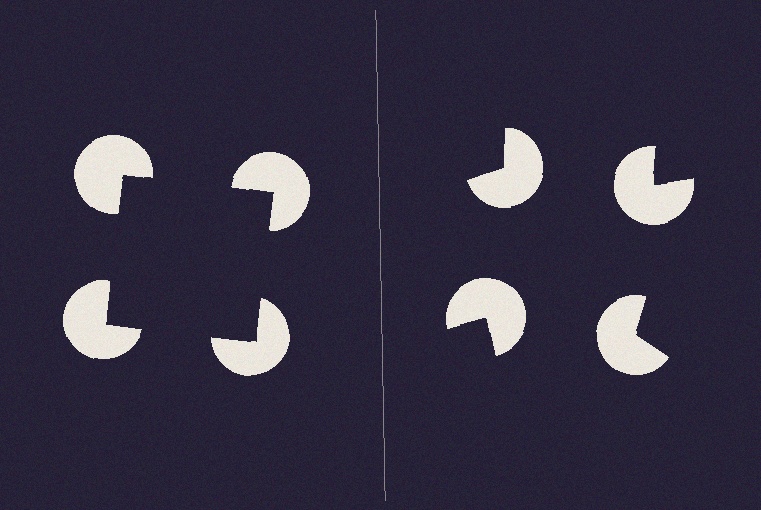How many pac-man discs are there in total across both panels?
8 — 4 on each side.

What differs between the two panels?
The pac-man discs are positioned identically on both sides; only the wedge orientations differ. On the left they align to a square; on the right they are misaligned.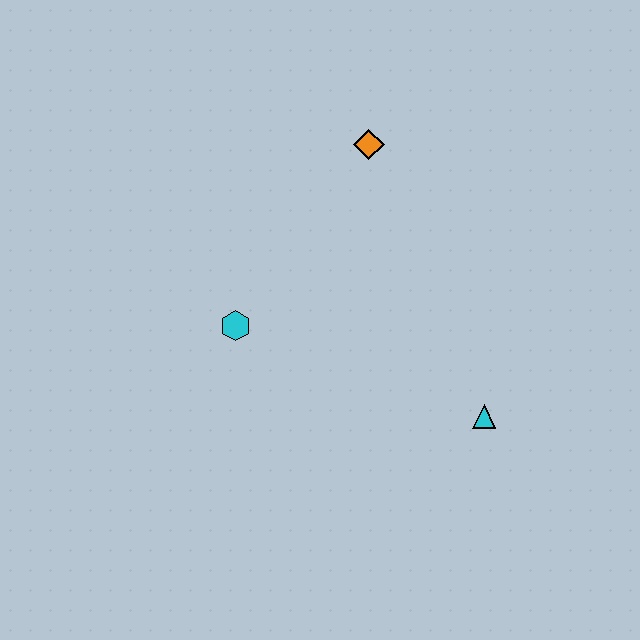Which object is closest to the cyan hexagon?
The orange diamond is closest to the cyan hexagon.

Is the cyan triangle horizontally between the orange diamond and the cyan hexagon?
No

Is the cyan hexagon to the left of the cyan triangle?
Yes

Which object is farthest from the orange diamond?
The cyan triangle is farthest from the orange diamond.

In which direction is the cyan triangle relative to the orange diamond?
The cyan triangle is below the orange diamond.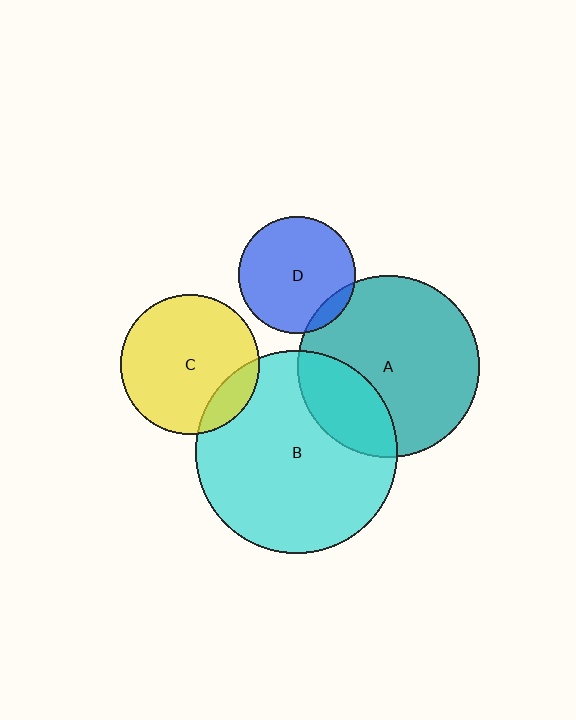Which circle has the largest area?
Circle B (cyan).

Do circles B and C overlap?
Yes.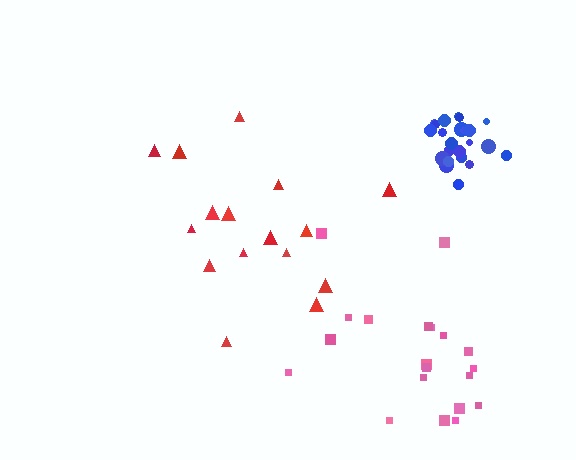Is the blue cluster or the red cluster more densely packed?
Blue.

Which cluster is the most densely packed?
Blue.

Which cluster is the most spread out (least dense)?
Red.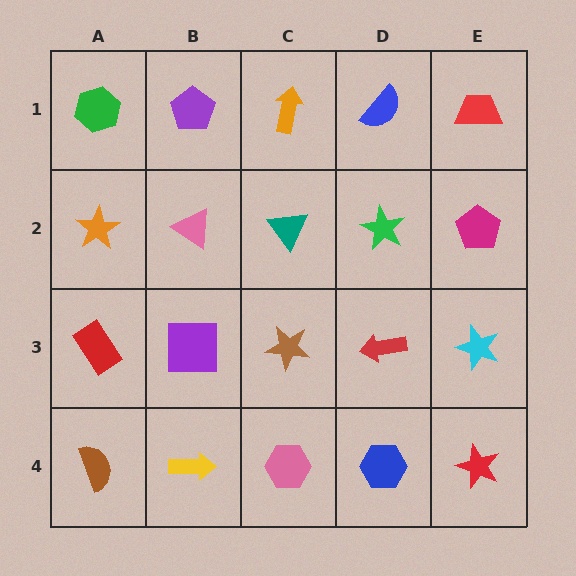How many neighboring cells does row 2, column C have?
4.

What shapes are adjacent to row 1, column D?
A green star (row 2, column D), an orange arrow (row 1, column C), a red trapezoid (row 1, column E).